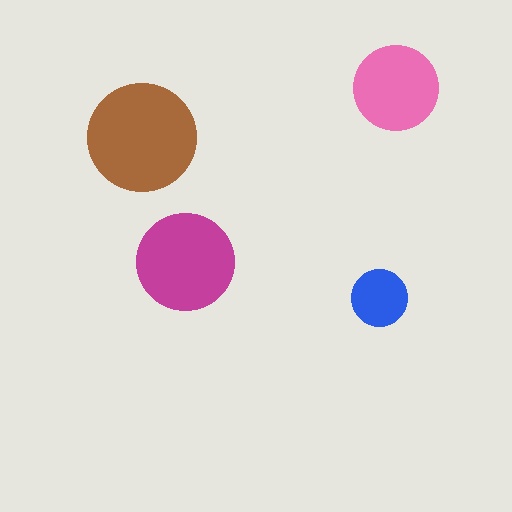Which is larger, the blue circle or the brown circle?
The brown one.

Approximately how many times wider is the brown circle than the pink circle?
About 1.5 times wider.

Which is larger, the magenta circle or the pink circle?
The magenta one.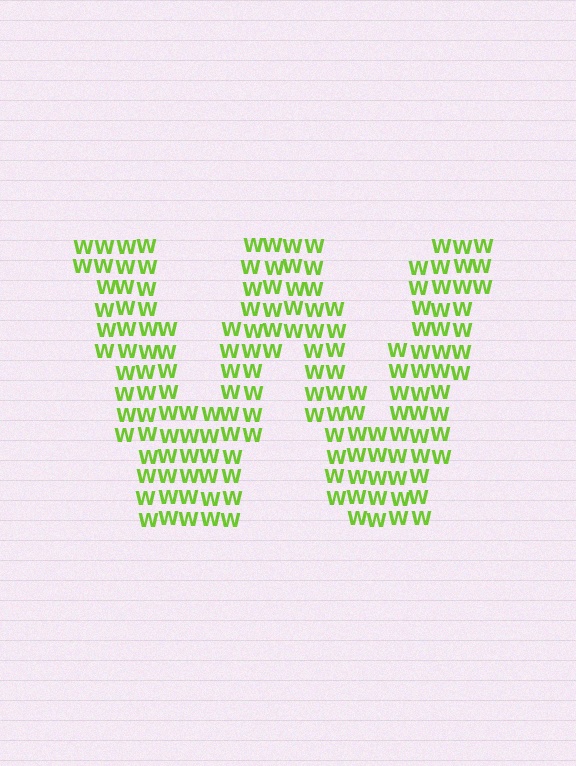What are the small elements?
The small elements are letter W's.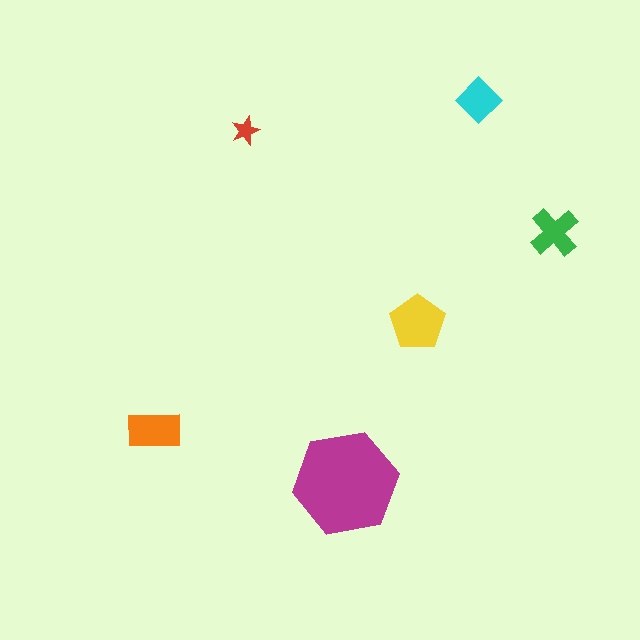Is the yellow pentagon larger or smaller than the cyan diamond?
Larger.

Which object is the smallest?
The red star.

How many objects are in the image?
There are 6 objects in the image.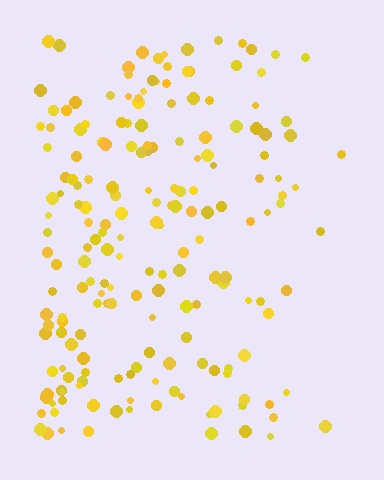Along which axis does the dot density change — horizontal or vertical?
Horizontal.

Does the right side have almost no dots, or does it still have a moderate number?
Still a moderate number, just noticeably fewer than the left.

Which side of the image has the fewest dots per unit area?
The right.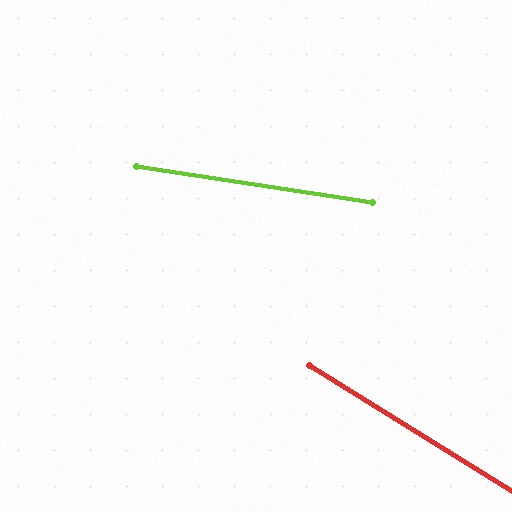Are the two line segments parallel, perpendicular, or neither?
Neither parallel nor perpendicular — they differ by about 23°.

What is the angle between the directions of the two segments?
Approximately 23 degrees.